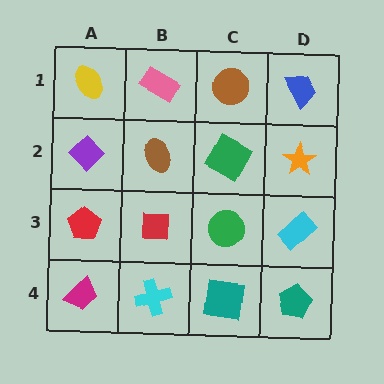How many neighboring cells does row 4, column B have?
3.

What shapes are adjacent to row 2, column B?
A pink rectangle (row 1, column B), a red square (row 3, column B), a purple diamond (row 2, column A), a green square (row 2, column C).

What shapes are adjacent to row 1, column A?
A purple diamond (row 2, column A), a pink rectangle (row 1, column B).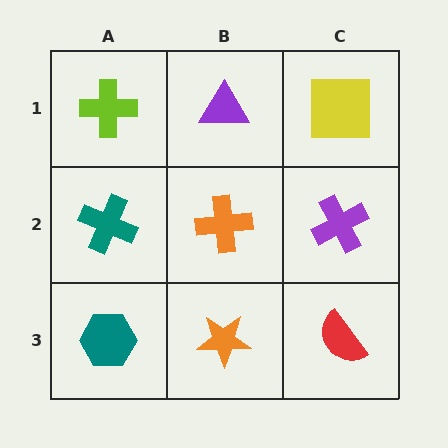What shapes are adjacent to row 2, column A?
A lime cross (row 1, column A), a teal hexagon (row 3, column A), an orange cross (row 2, column B).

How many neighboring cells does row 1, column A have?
2.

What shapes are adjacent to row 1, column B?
An orange cross (row 2, column B), a lime cross (row 1, column A), a yellow square (row 1, column C).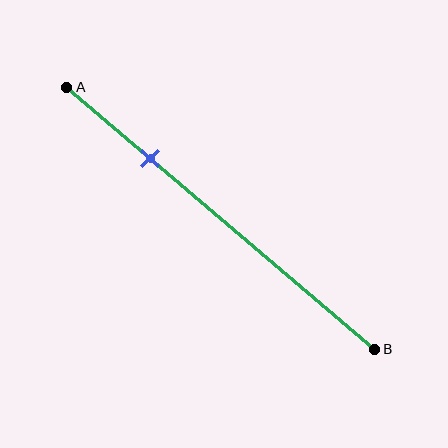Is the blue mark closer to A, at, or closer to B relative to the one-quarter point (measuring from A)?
The blue mark is approximately at the one-quarter point of segment AB.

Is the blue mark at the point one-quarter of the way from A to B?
Yes, the mark is approximately at the one-quarter point.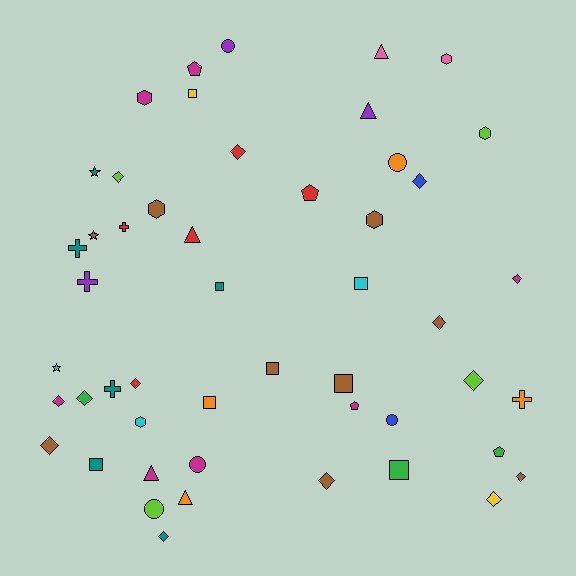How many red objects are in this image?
There are 5 red objects.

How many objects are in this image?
There are 50 objects.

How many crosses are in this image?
There are 5 crosses.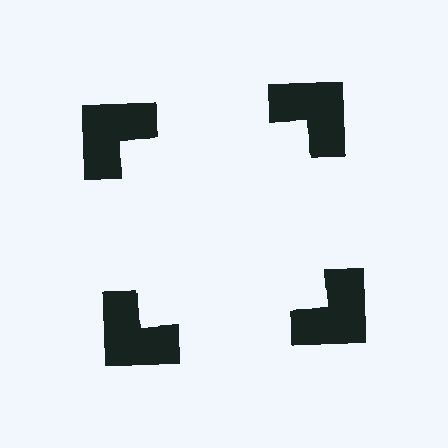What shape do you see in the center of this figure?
An illusory square — its edges are inferred from the aligned wedge cuts in the notched squares, not physically drawn.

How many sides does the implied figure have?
4 sides.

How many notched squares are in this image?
There are 4 — one at each vertex of the illusory square.